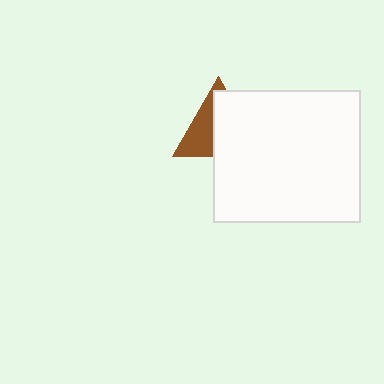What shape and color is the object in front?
The object in front is a white rectangle.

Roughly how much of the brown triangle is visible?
A small part of it is visible (roughly 43%).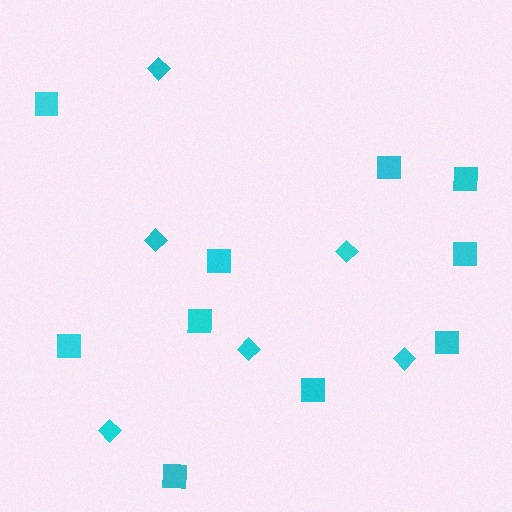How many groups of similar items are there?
There are 2 groups: one group of squares (10) and one group of diamonds (6).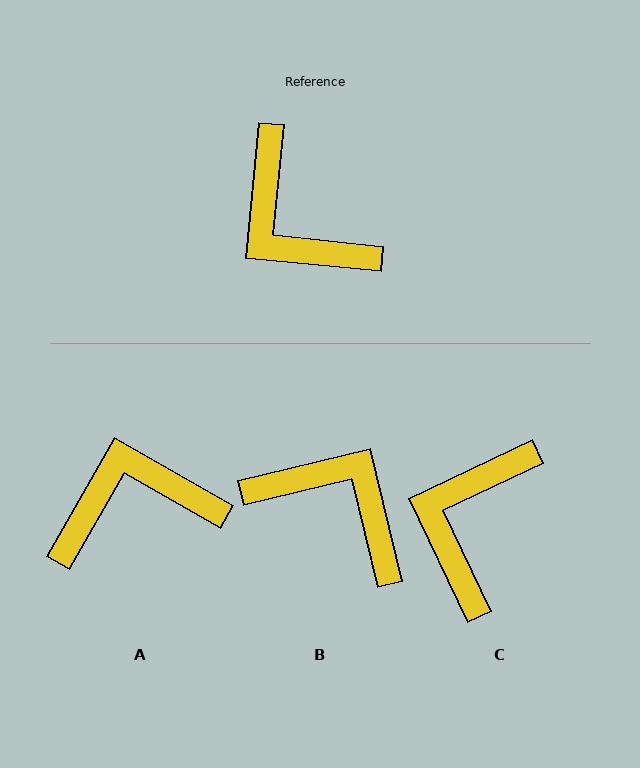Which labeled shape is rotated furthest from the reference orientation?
B, about 161 degrees away.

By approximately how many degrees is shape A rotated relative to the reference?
Approximately 114 degrees clockwise.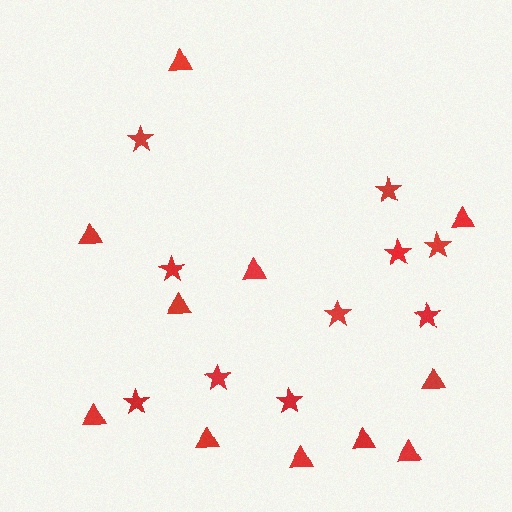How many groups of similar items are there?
There are 2 groups: one group of stars (10) and one group of triangles (11).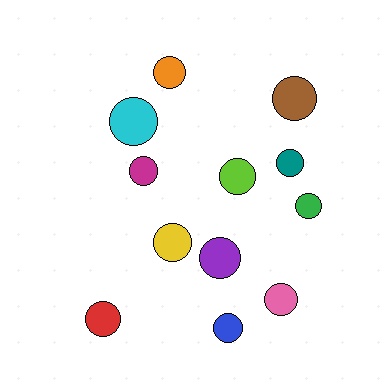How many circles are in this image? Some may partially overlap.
There are 12 circles.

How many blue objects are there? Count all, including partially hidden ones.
There is 1 blue object.